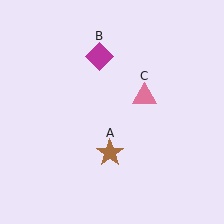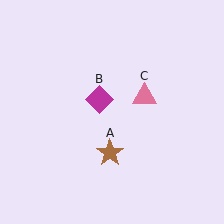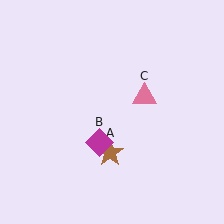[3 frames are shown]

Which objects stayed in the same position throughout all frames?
Brown star (object A) and pink triangle (object C) remained stationary.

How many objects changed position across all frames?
1 object changed position: magenta diamond (object B).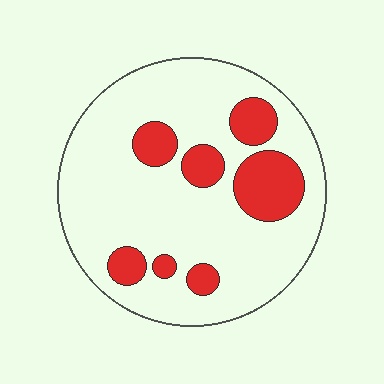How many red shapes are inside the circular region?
7.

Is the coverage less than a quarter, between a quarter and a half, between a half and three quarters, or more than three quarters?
Less than a quarter.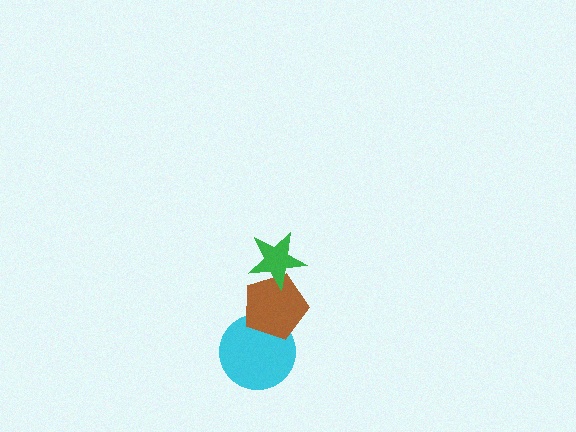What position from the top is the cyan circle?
The cyan circle is 3rd from the top.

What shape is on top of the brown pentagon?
The green star is on top of the brown pentagon.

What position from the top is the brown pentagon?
The brown pentagon is 2nd from the top.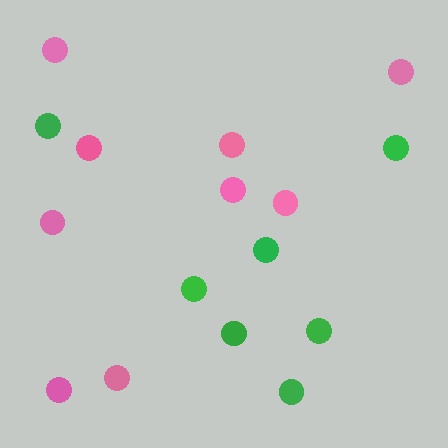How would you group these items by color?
There are 2 groups: one group of green circles (7) and one group of pink circles (9).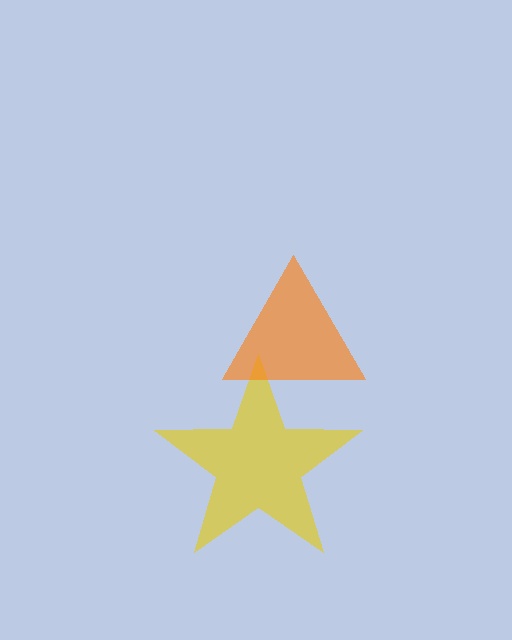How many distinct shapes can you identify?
There are 2 distinct shapes: a yellow star, an orange triangle.